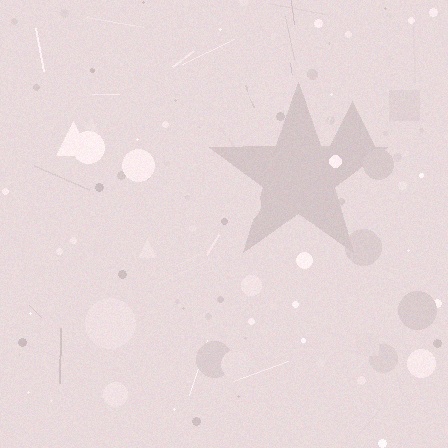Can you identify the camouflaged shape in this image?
The camouflaged shape is a star.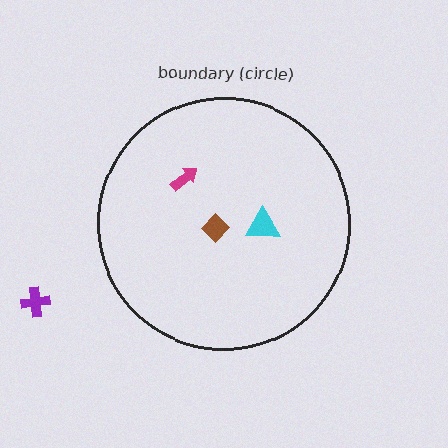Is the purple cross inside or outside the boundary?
Outside.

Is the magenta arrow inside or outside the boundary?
Inside.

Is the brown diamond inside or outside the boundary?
Inside.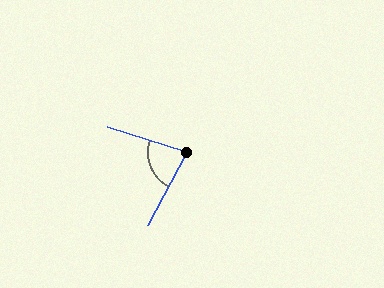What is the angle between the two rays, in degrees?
Approximately 79 degrees.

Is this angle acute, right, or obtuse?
It is acute.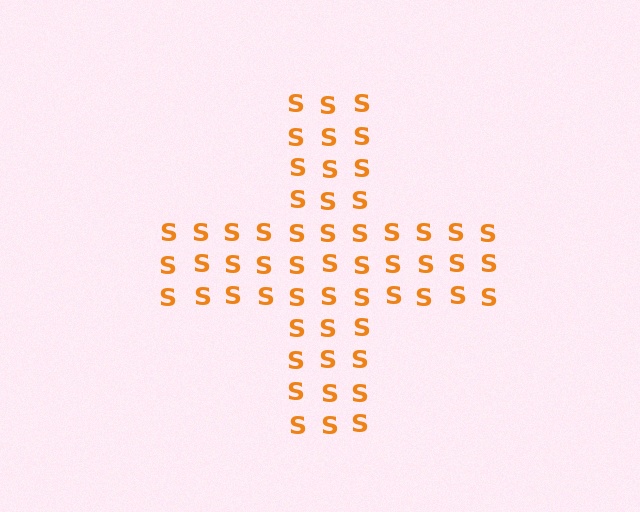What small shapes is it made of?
It is made of small letter S's.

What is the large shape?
The large shape is a cross.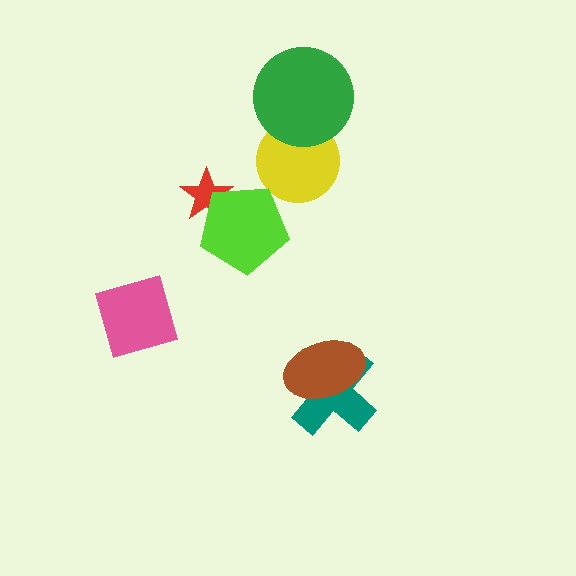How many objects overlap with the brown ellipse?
1 object overlaps with the brown ellipse.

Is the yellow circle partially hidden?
Yes, it is partially covered by another shape.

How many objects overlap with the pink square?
0 objects overlap with the pink square.